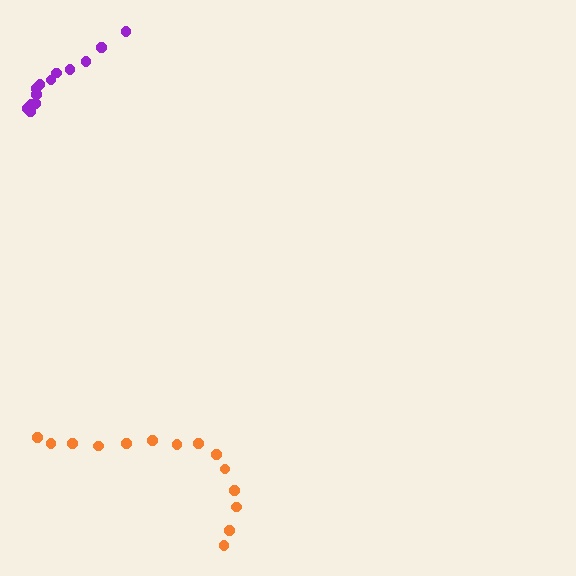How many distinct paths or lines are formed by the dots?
There are 2 distinct paths.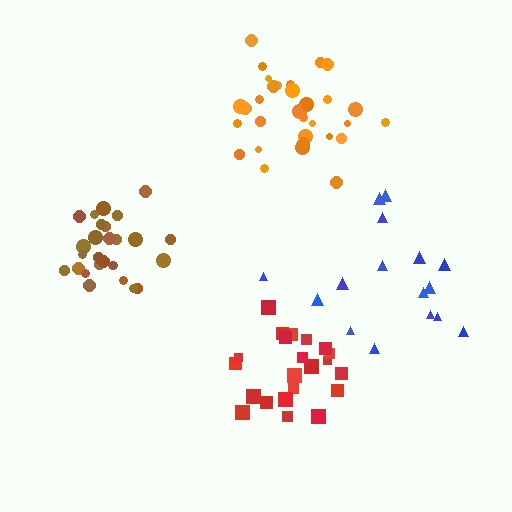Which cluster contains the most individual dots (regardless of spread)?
Orange (32).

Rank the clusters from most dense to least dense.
brown, red, orange, blue.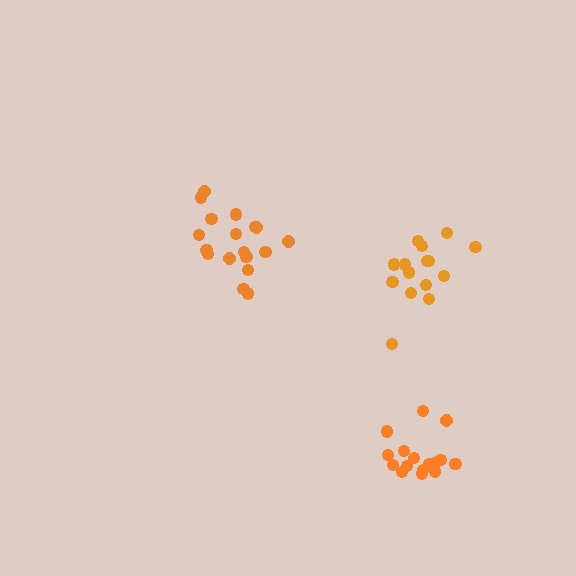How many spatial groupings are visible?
There are 3 spatial groupings.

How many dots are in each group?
Group 1: 18 dots, Group 2: 15 dots, Group 3: 16 dots (49 total).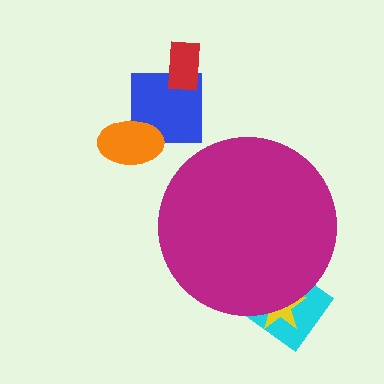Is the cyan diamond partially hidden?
Yes, the cyan diamond is partially hidden behind the magenta circle.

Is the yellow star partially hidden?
Yes, the yellow star is partially hidden behind the magenta circle.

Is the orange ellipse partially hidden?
No, the orange ellipse is fully visible.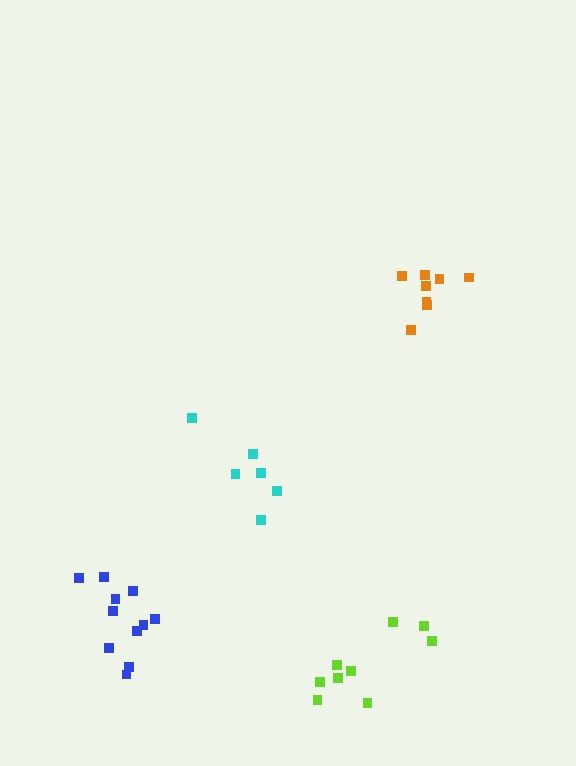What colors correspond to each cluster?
The clusters are colored: cyan, blue, lime, orange.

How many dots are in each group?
Group 1: 6 dots, Group 2: 11 dots, Group 3: 9 dots, Group 4: 8 dots (34 total).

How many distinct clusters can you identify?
There are 4 distinct clusters.